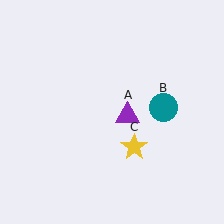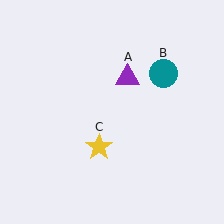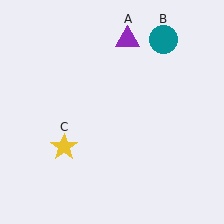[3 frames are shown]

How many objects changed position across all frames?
3 objects changed position: purple triangle (object A), teal circle (object B), yellow star (object C).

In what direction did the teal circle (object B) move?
The teal circle (object B) moved up.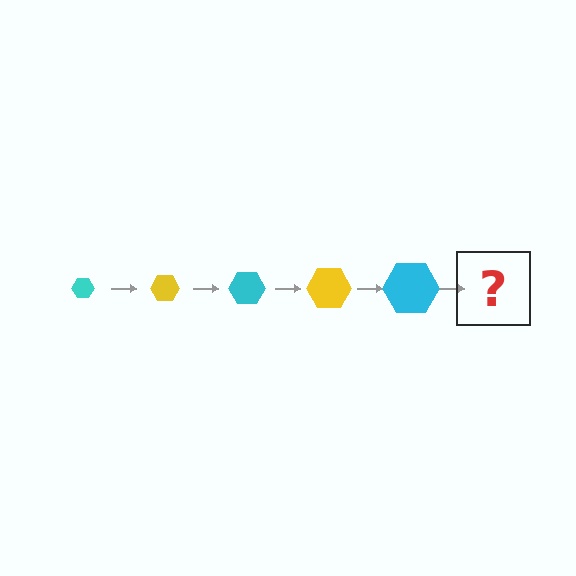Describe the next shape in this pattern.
It should be a yellow hexagon, larger than the previous one.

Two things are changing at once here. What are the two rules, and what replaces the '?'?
The two rules are that the hexagon grows larger each step and the color cycles through cyan and yellow. The '?' should be a yellow hexagon, larger than the previous one.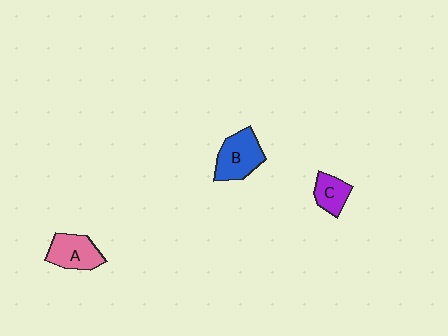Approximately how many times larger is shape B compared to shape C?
Approximately 1.6 times.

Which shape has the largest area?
Shape B (blue).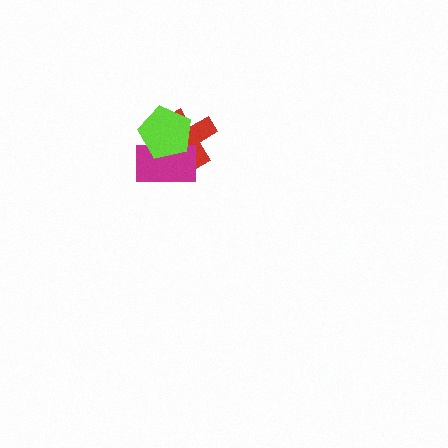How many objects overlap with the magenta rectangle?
2 objects overlap with the magenta rectangle.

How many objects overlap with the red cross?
2 objects overlap with the red cross.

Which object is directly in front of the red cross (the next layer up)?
The magenta rectangle is directly in front of the red cross.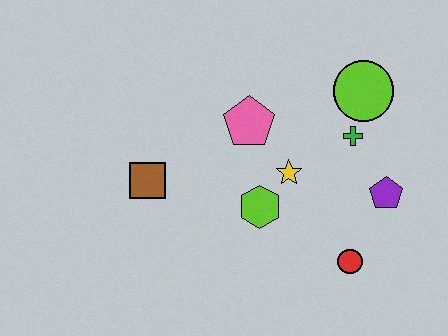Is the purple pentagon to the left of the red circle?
No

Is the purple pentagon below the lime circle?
Yes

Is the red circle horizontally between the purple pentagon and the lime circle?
No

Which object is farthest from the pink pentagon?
The red circle is farthest from the pink pentagon.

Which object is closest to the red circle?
The purple pentagon is closest to the red circle.